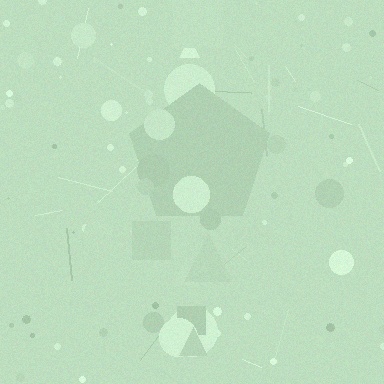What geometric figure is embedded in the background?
A pentagon is embedded in the background.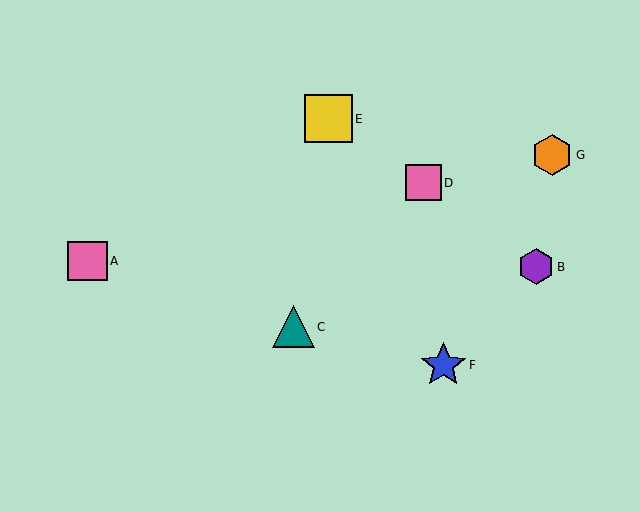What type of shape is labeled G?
Shape G is an orange hexagon.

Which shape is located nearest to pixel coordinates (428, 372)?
The blue star (labeled F) at (443, 365) is nearest to that location.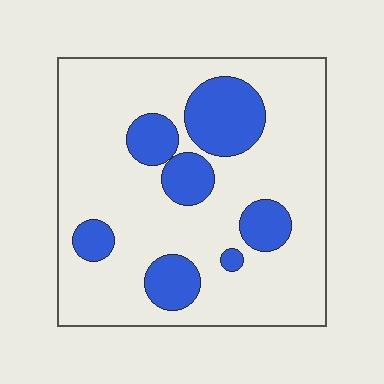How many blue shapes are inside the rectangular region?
7.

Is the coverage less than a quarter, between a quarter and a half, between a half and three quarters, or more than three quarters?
Less than a quarter.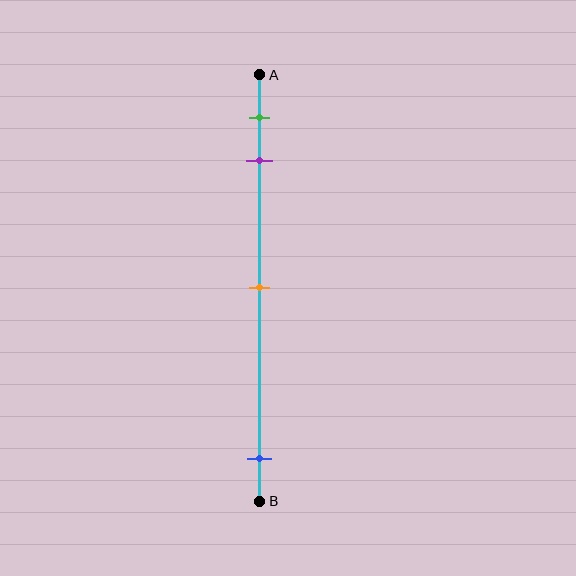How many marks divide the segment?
There are 4 marks dividing the segment.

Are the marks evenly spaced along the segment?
No, the marks are not evenly spaced.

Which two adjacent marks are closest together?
The green and purple marks are the closest adjacent pair.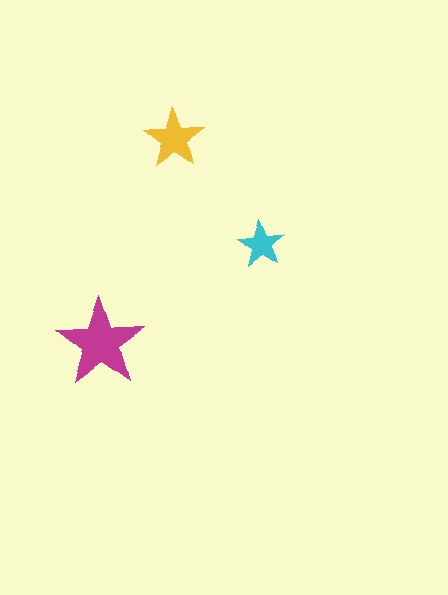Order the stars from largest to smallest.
the magenta one, the yellow one, the cyan one.